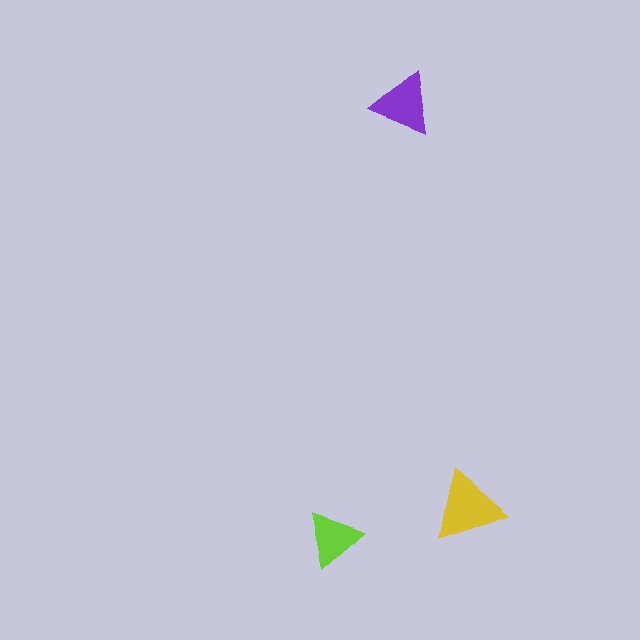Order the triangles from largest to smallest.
the yellow one, the purple one, the lime one.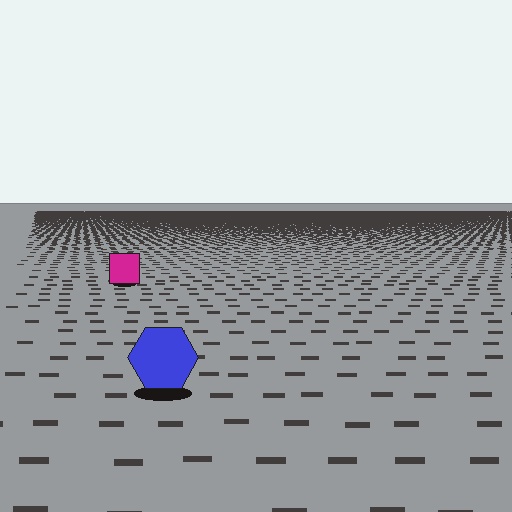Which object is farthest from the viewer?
The magenta square is farthest from the viewer. It appears smaller and the ground texture around it is denser.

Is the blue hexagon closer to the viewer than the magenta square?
Yes. The blue hexagon is closer — you can tell from the texture gradient: the ground texture is coarser near it.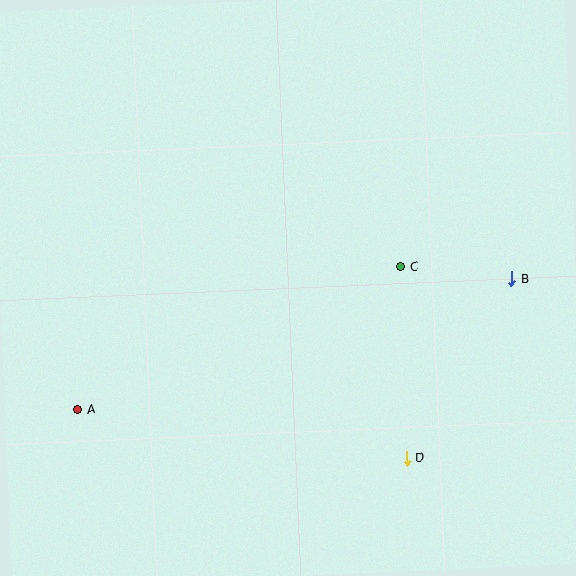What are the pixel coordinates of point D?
Point D is at (406, 458).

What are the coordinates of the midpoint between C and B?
The midpoint between C and B is at (456, 273).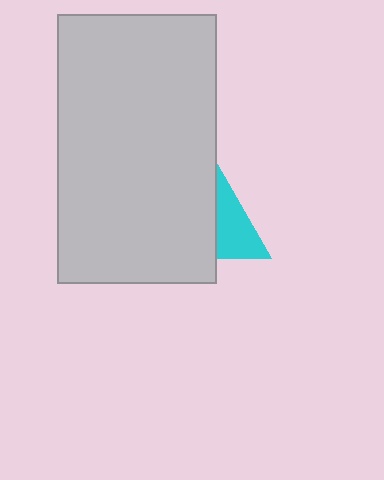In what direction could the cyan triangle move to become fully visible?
The cyan triangle could move right. That would shift it out from behind the light gray rectangle entirely.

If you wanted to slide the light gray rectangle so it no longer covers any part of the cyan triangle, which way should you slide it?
Slide it left — that is the most direct way to separate the two shapes.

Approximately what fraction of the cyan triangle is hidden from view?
Roughly 67% of the cyan triangle is hidden behind the light gray rectangle.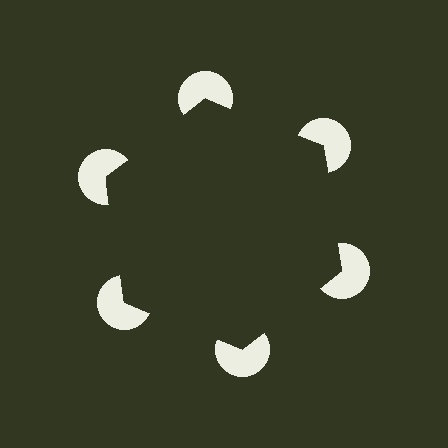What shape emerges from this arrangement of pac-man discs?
An illusory hexagon — its edges are inferred from the aligned wedge cuts in the pac-man discs, not physically drawn.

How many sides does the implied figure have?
6 sides.